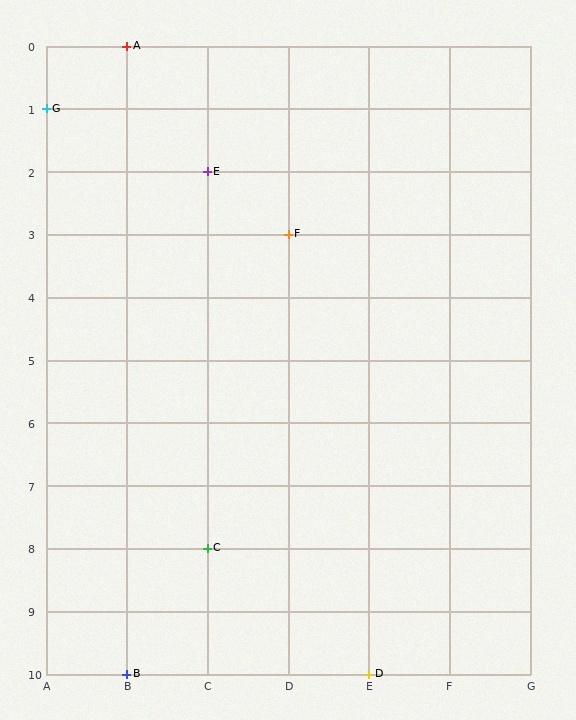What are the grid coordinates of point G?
Point G is at grid coordinates (A, 1).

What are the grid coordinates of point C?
Point C is at grid coordinates (C, 8).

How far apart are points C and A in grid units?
Points C and A are 1 column and 8 rows apart (about 8.1 grid units diagonally).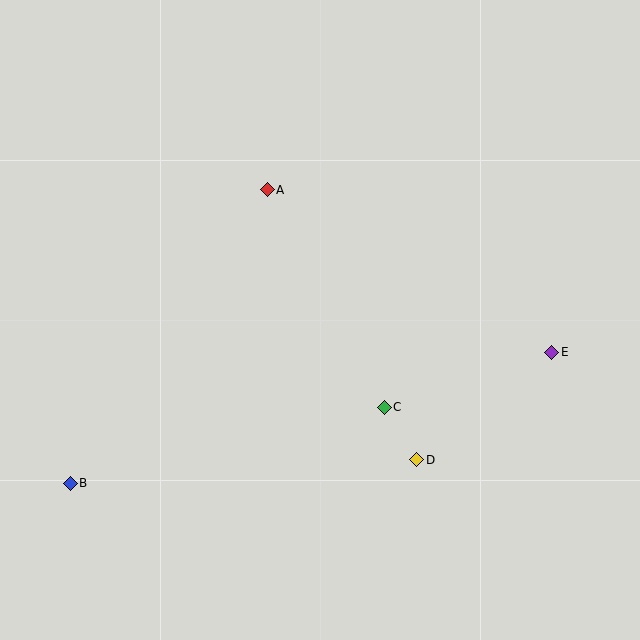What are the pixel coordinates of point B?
Point B is at (70, 483).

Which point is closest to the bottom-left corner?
Point B is closest to the bottom-left corner.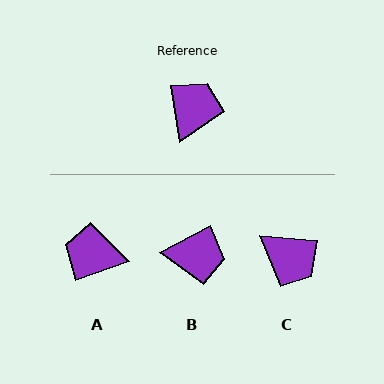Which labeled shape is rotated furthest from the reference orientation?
C, about 103 degrees away.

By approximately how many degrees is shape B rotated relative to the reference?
Approximately 71 degrees clockwise.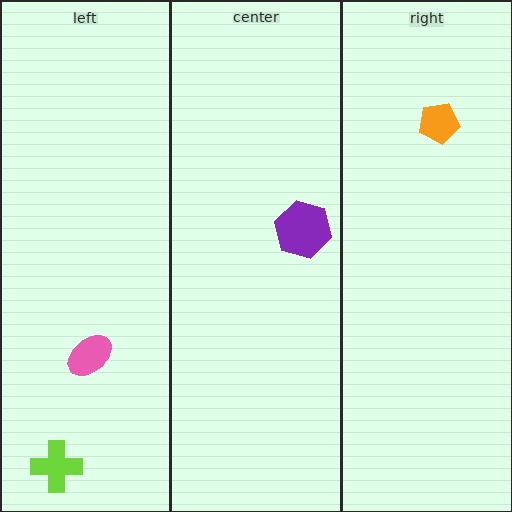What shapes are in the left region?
The lime cross, the pink ellipse.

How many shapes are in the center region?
1.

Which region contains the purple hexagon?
The center region.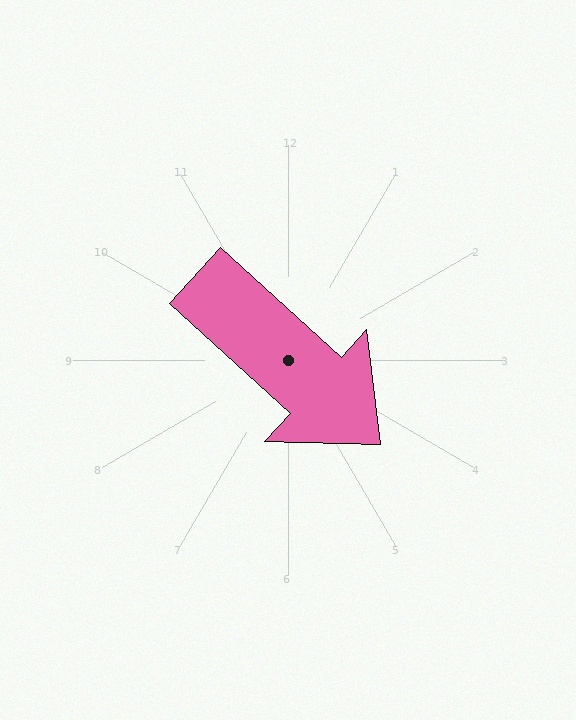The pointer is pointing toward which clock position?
Roughly 4 o'clock.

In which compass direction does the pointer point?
Southeast.